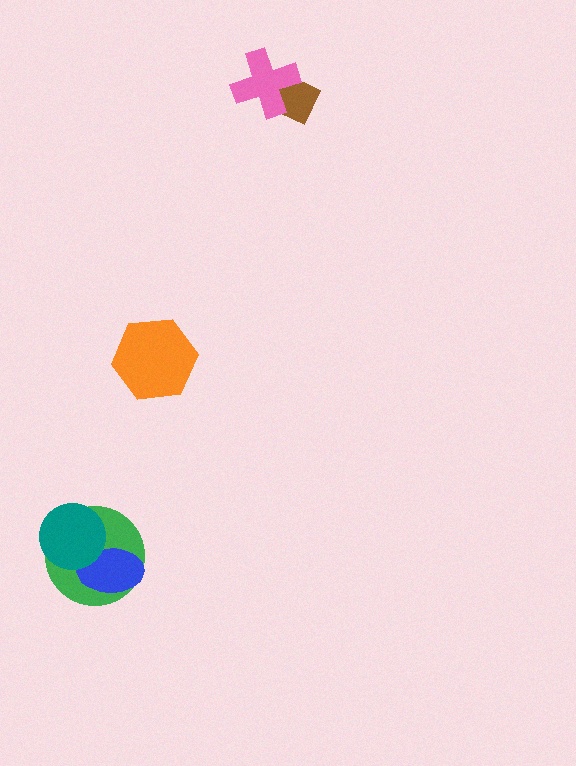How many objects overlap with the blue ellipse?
2 objects overlap with the blue ellipse.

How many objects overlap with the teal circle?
2 objects overlap with the teal circle.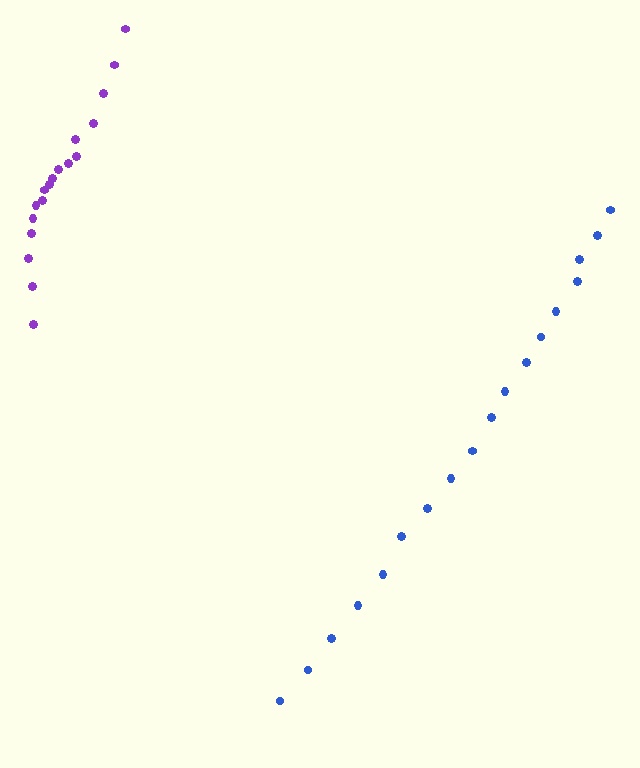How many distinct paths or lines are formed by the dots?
There are 2 distinct paths.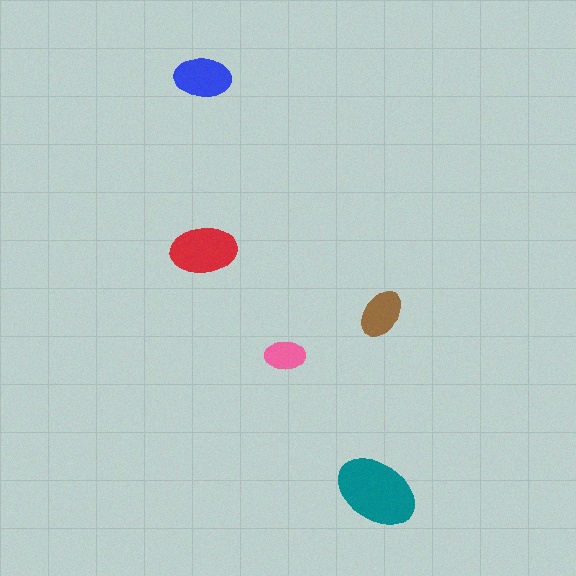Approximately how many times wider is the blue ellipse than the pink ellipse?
About 1.5 times wider.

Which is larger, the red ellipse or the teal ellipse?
The teal one.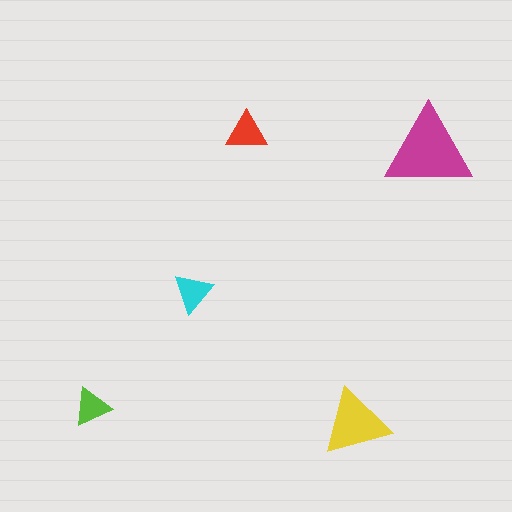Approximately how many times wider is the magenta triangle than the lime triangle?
About 2.5 times wider.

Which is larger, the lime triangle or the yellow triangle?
The yellow one.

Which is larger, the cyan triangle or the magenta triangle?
The magenta one.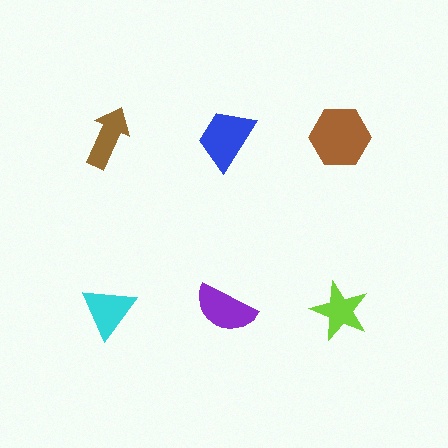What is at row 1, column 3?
A brown hexagon.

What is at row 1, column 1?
A brown arrow.